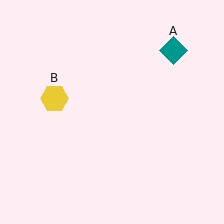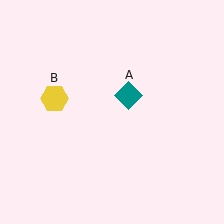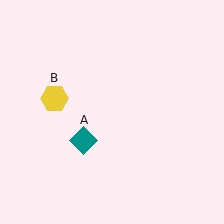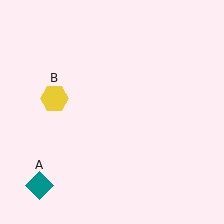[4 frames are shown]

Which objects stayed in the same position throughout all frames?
Yellow hexagon (object B) remained stationary.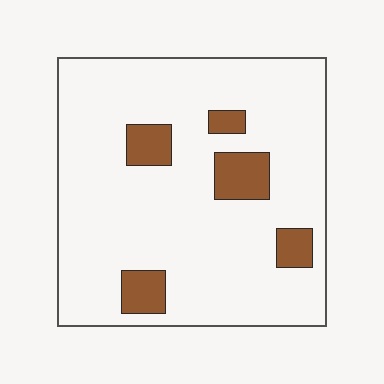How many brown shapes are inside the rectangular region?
5.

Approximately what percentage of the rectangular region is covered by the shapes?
Approximately 10%.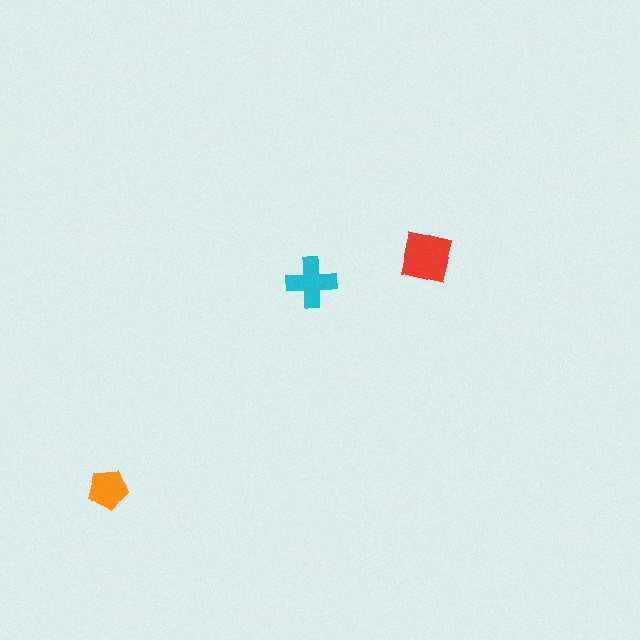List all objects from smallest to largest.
The orange pentagon, the cyan cross, the red square.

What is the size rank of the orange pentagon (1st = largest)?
3rd.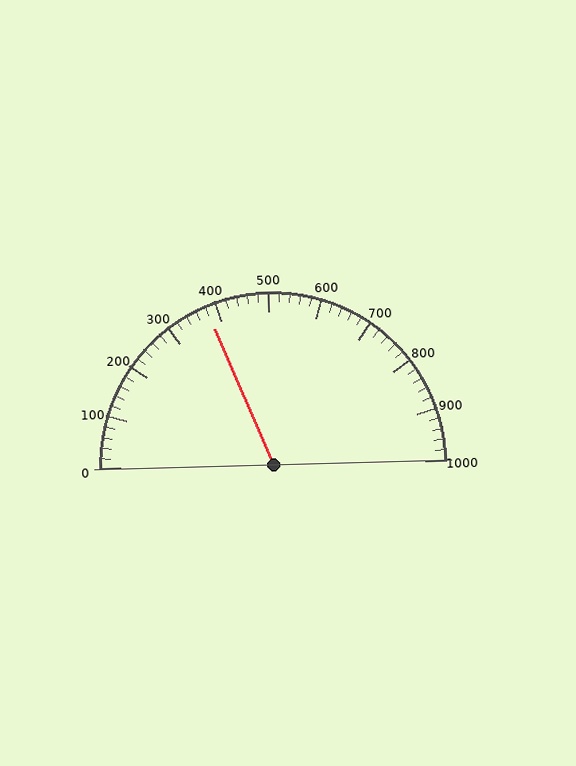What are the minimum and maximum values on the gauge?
The gauge ranges from 0 to 1000.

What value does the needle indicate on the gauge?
The needle indicates approximately 380.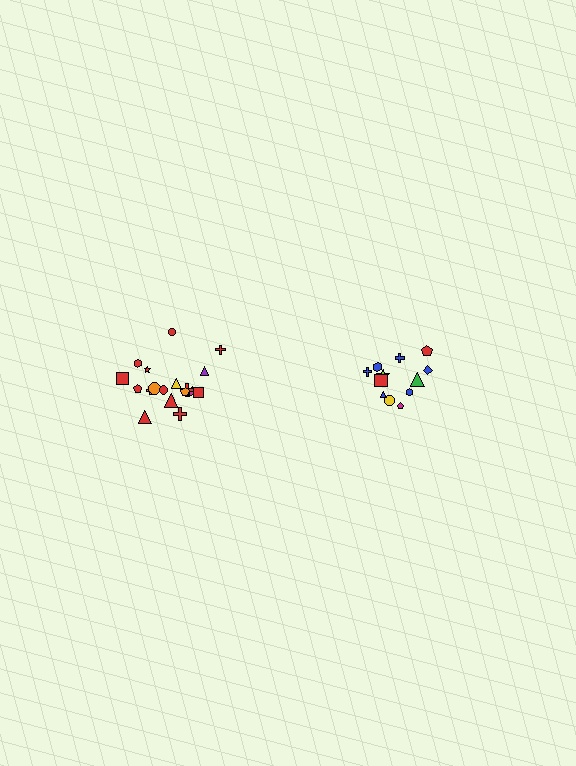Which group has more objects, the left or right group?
The left group.